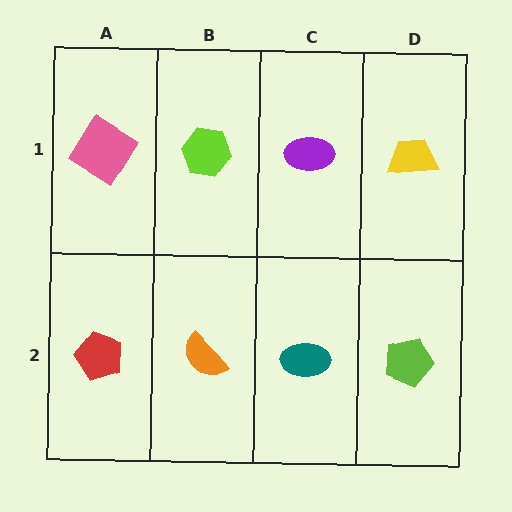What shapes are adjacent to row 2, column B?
A lime hexagon (row 1, column B), a red pentagon (row 2, column A), a teal ellipse (row 2, column C).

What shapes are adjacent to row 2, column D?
A yellow trapezoid (row 1, column D), a teal ellipse (row 2, column C).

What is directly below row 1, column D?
A lime pentagon.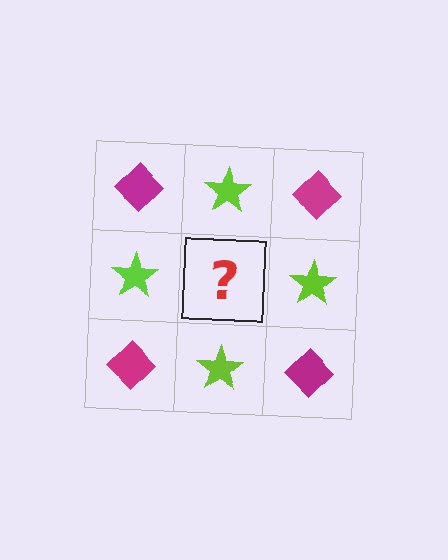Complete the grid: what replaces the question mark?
The question mark should be replaced with a magenta diamond.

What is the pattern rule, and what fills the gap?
The rule is that it alternates magenta diamond and lime star in a checkerboard pattern. The gap should be filled with a magenta diamond.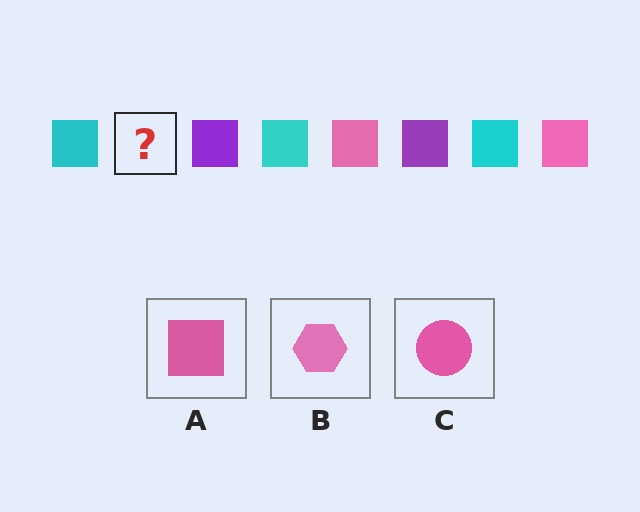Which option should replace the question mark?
Option A.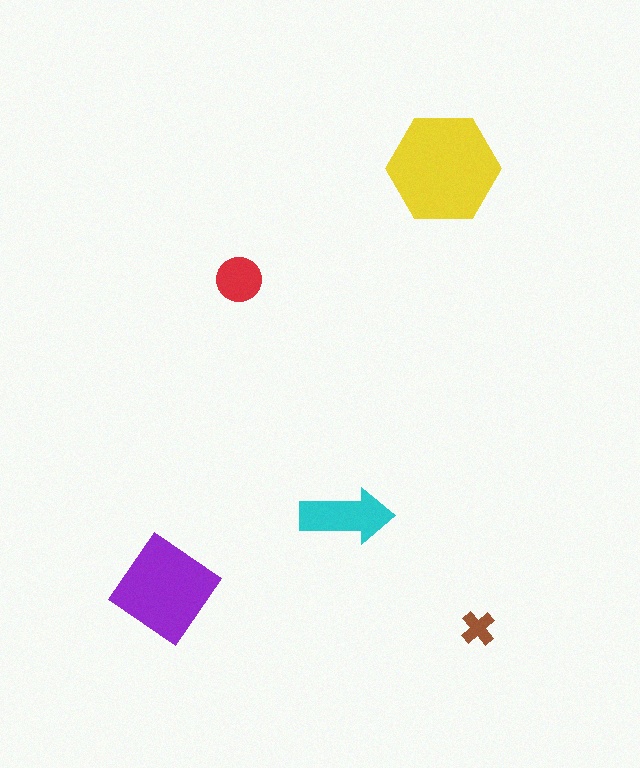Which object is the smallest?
The brown cross.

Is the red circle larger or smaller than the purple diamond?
Smaller.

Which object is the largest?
The yellow hexagon.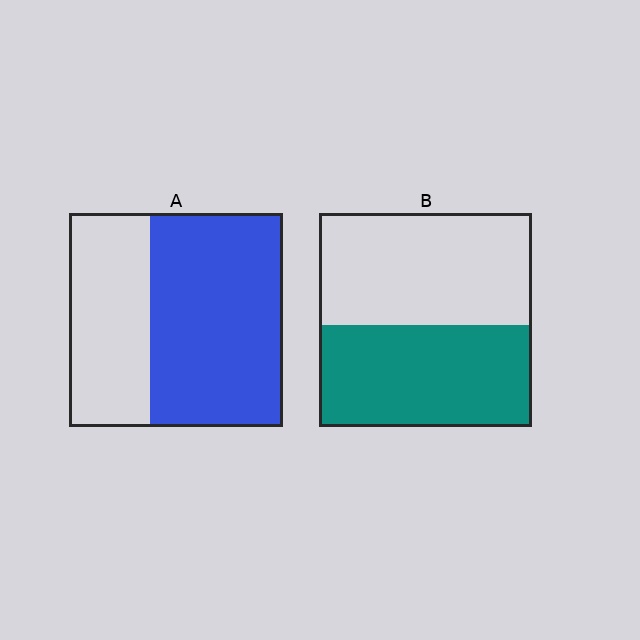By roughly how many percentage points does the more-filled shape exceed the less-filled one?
By roughly 15 percentage points (A over B).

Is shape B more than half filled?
Roughly half.